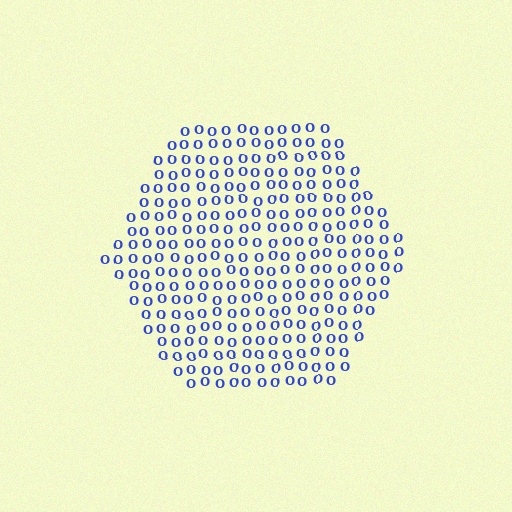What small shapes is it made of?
It is made of small letter O's.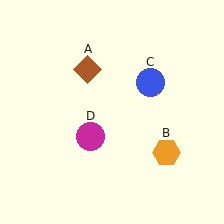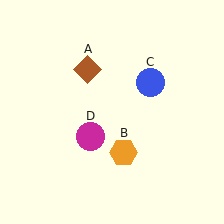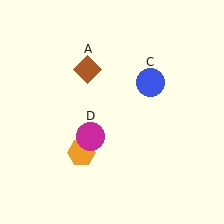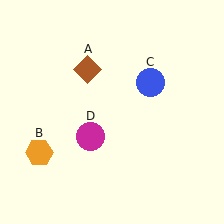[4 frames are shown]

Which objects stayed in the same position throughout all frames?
Brown diamond (object A) and blue circle (object C) and magenta circle (object D) remained stationary.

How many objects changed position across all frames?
1 object changed position: orange hexagon (object B).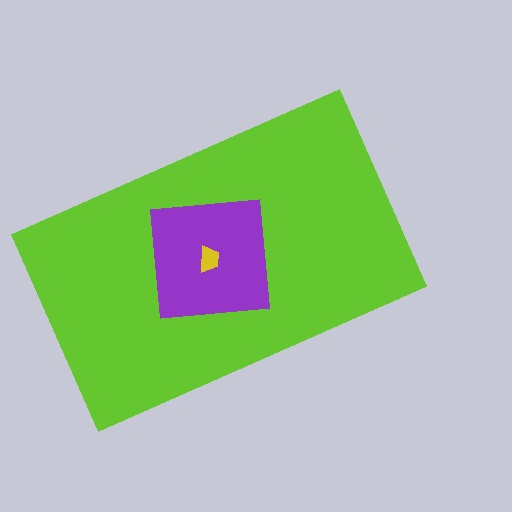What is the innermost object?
The yellow trapezoid.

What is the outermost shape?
The lime rectangle.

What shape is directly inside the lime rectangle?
The purple square.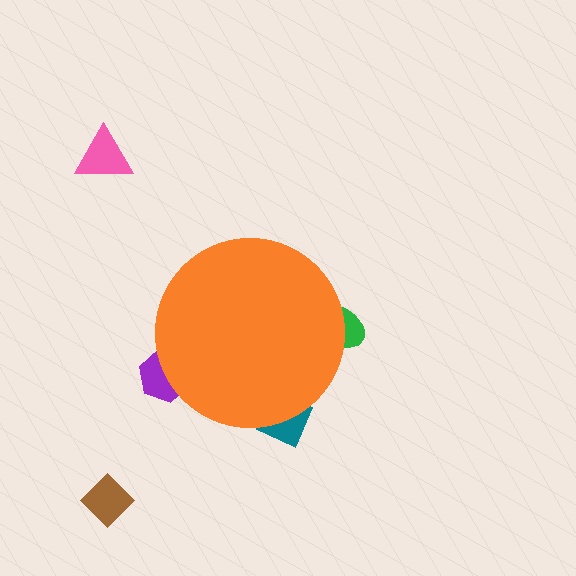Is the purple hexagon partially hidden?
Yes, the purple hexagon is partially hidden behind the orange circle.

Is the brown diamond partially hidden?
No, the brown diamond is fully visible.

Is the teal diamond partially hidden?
Yes, the teal diamond is partially hidden behind the orange circle.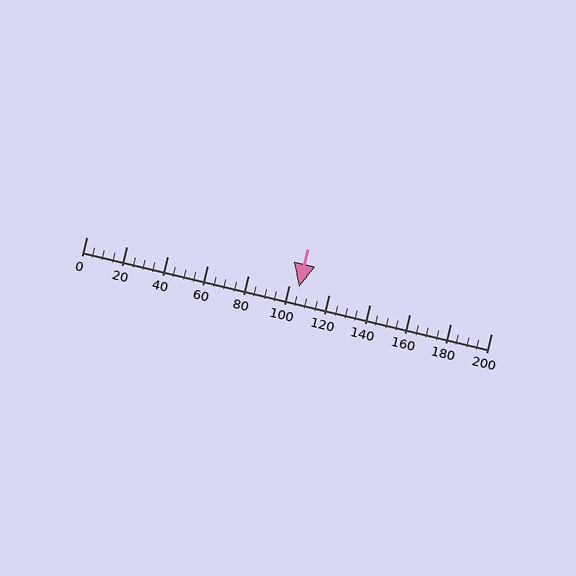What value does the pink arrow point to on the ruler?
The pink arrow points to approximately 105.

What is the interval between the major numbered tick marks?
The major tick marks are spaced 20 units apart.